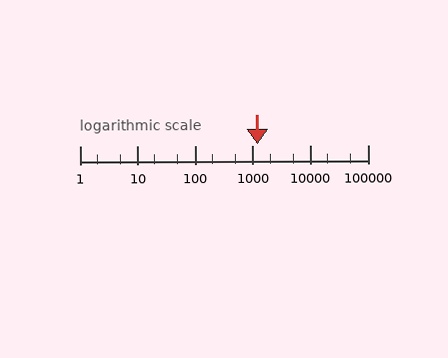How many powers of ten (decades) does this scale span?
The scale spans 5 decades, from 1 to 100000.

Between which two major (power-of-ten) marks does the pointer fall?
The pointer is between 1000 and 10000.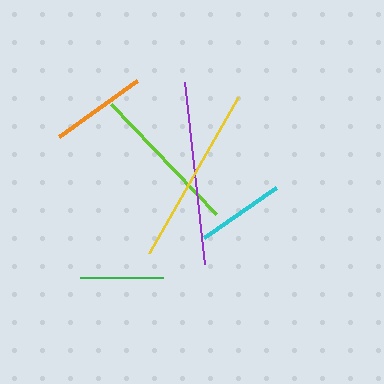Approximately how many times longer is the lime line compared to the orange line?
The lime line is approximately 1.6 times the length of the orange line.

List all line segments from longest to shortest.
From longest to shortest: purple, yellow, lime, orange, cyan, green.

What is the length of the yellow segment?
The yellow segment is approximately 180 pixels long.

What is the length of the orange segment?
The orange segment is approximately 96 pixels long.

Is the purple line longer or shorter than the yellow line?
The purple line is longer than the yellow line.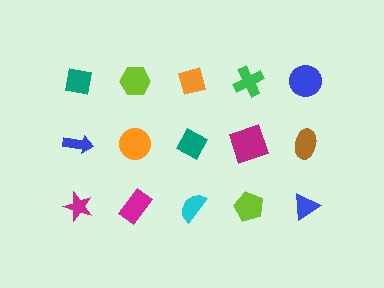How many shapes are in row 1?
5 shapes.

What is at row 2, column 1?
A blue arrow.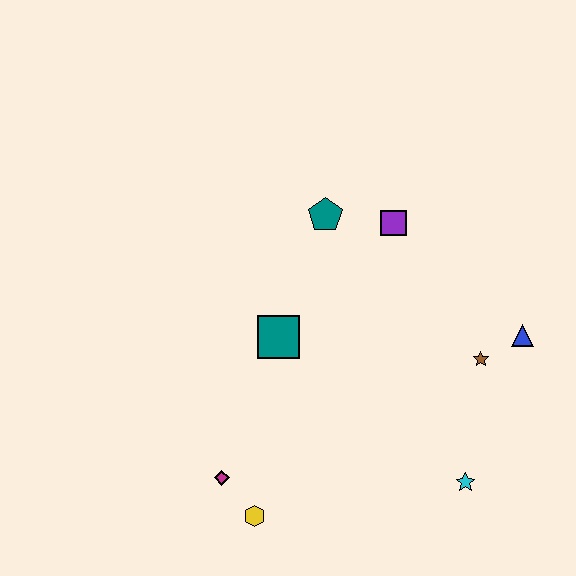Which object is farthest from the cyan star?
The teal pentagon is farthest from the cyan star.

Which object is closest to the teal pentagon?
The purple square is closest to the teal pentagon.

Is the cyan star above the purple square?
No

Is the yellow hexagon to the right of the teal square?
No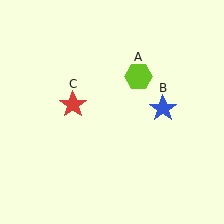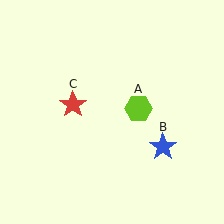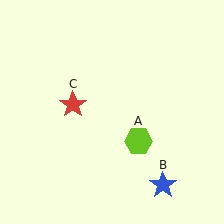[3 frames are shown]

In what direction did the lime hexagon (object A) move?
The lime hexagon (object A) moved down.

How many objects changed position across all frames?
2 objects changed position: lime hexagon (object A), blue star (object B).